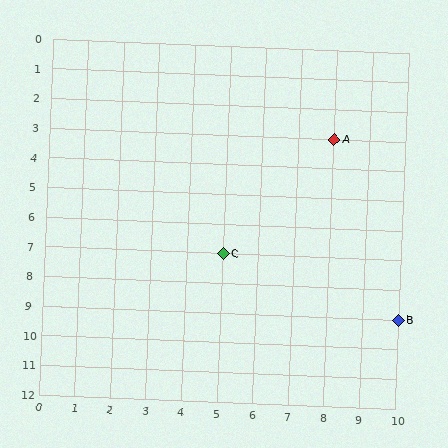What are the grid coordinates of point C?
Point C is at grid coordinates (5, 7).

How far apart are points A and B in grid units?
Points A and B are 2 columns and 6 rows apart (about 6.3 grid units diagonally).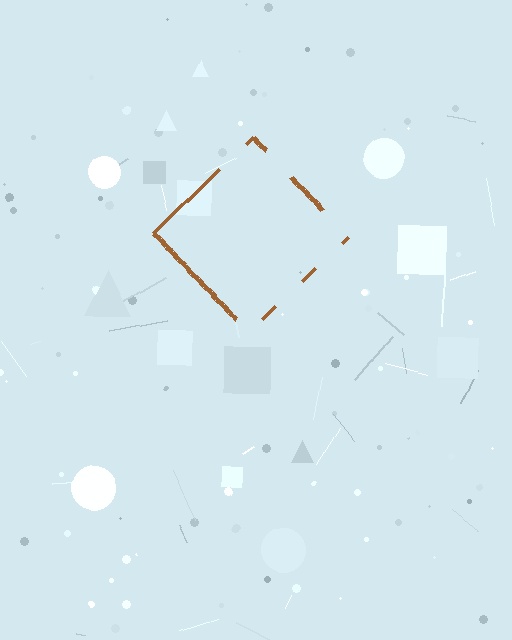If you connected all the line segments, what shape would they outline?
They would outline a diamond.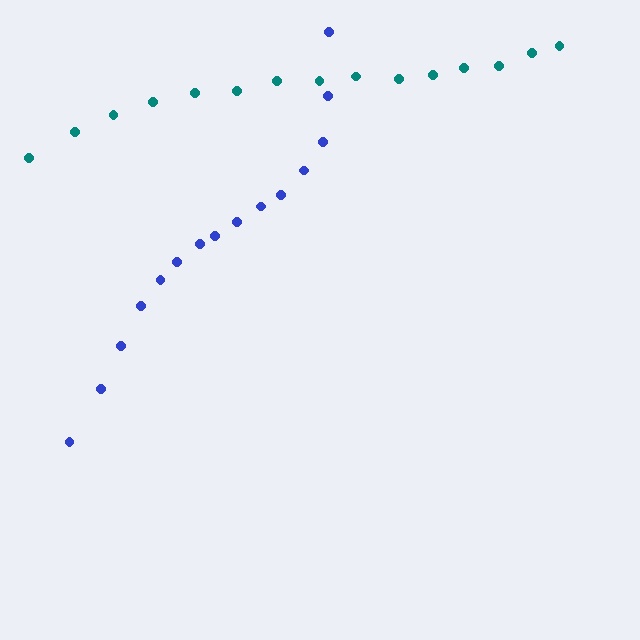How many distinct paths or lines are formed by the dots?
There are 2 distinct paths.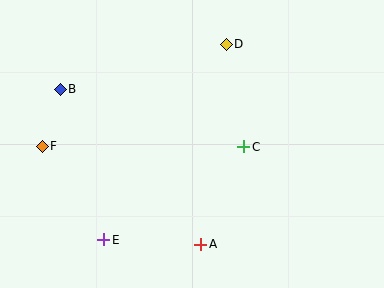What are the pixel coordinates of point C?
Point C is at (244, 147).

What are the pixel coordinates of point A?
Point A is at (201, 244).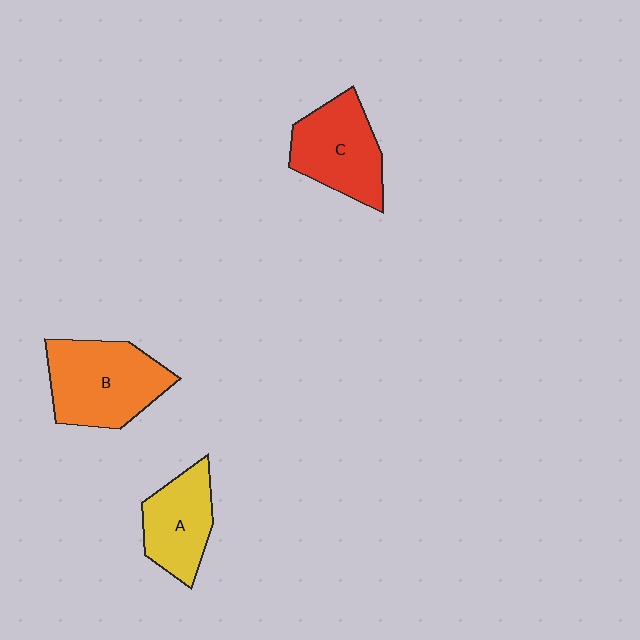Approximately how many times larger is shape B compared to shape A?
Approximately 1.4 times.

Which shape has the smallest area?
Shape A (yellow).